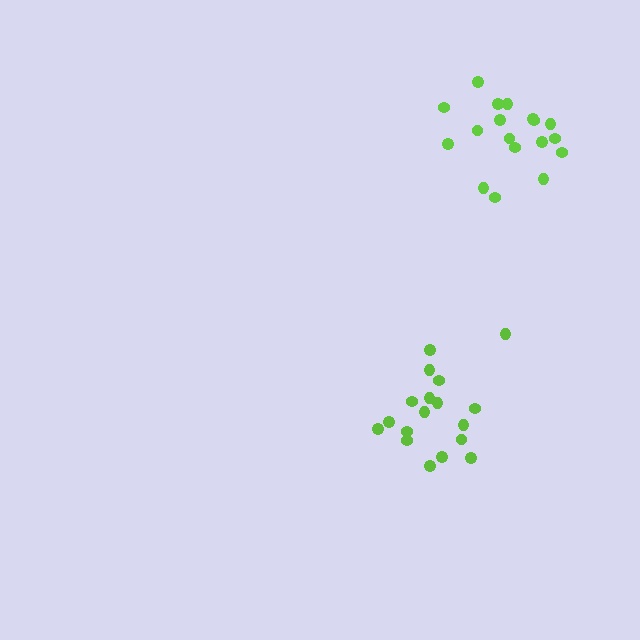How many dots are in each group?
Group 1: 18 dots, Group 2: 18 dots (36 total).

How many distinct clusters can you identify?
There are 2 distinct clusters.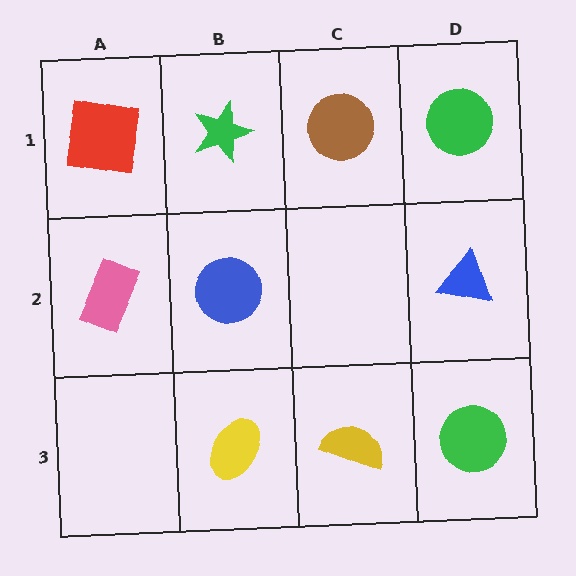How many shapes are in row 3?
3 shapes.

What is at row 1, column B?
A green star.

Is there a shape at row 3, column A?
No, that cell is empty.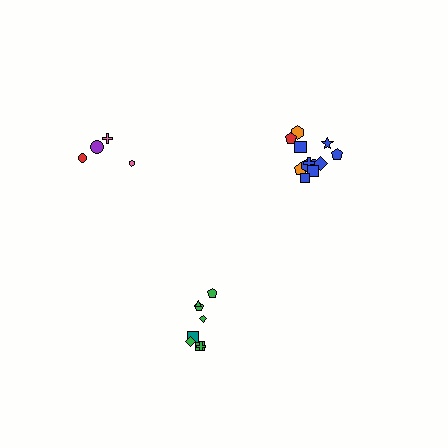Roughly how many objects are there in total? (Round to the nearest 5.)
Roughly 25 objects in total.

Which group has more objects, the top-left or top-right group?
The top-right group.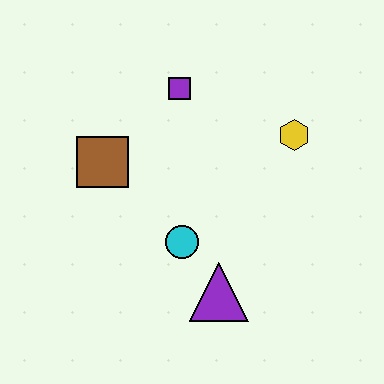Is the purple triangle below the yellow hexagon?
Yes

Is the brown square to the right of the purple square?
No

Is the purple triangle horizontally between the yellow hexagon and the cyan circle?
Yes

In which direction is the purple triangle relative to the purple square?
The purple triangle is below the purple square.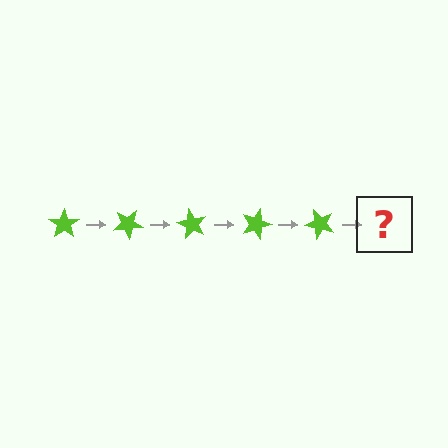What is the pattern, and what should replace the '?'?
The pattern is that the star rotates 30 degrees each step. The '?' should be a lime star rotated 150 degrees.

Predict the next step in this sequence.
The next step is a lime star rotated 150 degrees.